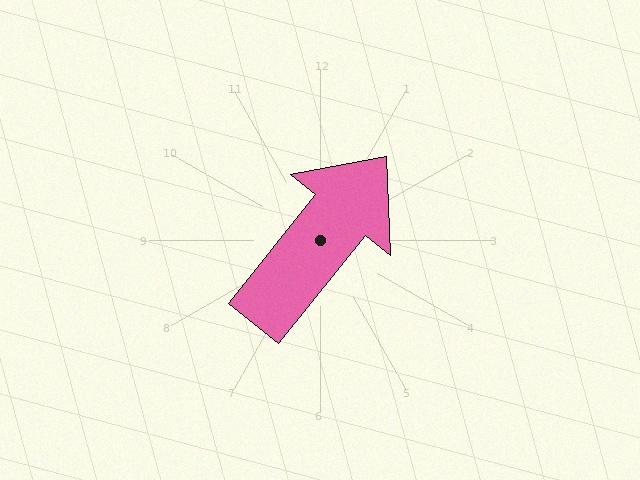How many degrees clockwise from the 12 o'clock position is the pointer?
Approximately 39 degrees.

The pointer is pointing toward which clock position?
Roughly 1 o'clock.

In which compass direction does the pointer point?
Northeast.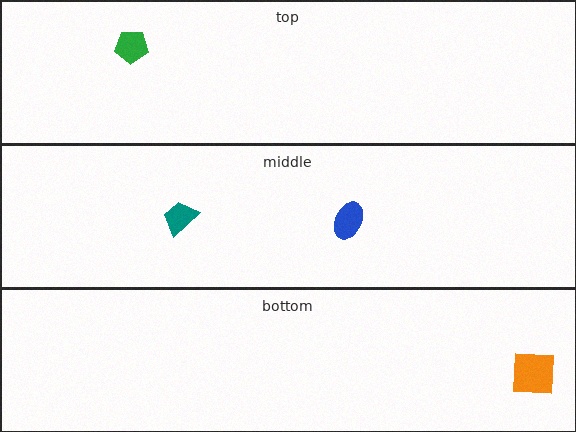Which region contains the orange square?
The bottom region.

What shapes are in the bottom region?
The orange square.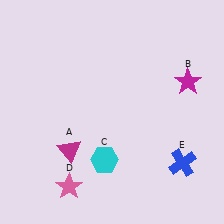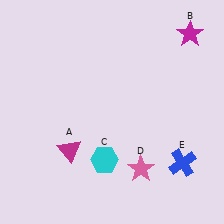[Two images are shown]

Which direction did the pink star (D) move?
The pink star (D) moved right.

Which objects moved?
The objects that moved are: the magenta star (B), the pink star (D).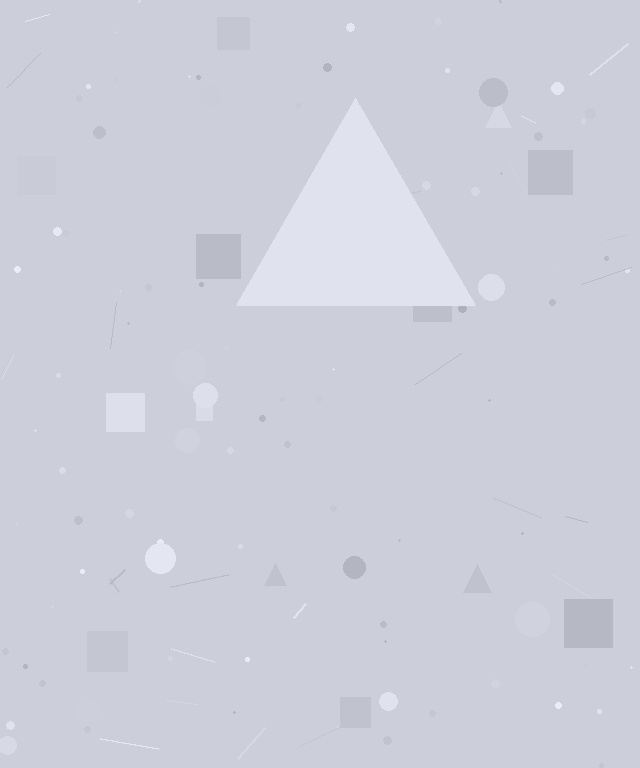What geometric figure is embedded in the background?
A triangle is embedded in the background.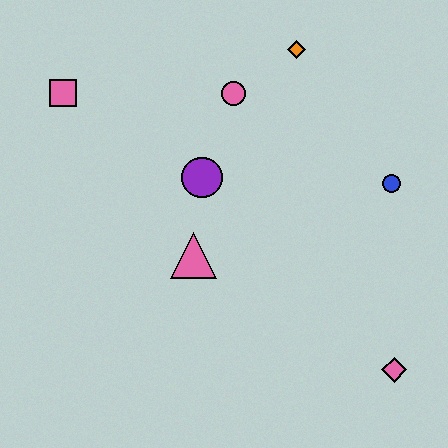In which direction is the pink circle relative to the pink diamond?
The pink circle is above the pink diamond.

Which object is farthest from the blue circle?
The pink square is farthest from the blue circle.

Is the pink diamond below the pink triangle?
Yes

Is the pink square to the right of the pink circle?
No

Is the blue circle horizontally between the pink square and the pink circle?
No